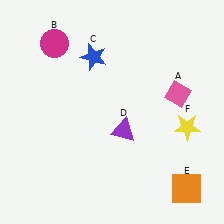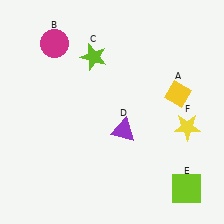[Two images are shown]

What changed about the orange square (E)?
In Image 1, E is orange. In Image 2, it changed to lime.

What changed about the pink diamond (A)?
In Image 1, A is pink. In Image 2, it changed to yellow.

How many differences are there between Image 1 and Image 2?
There are 3 differences between the two images.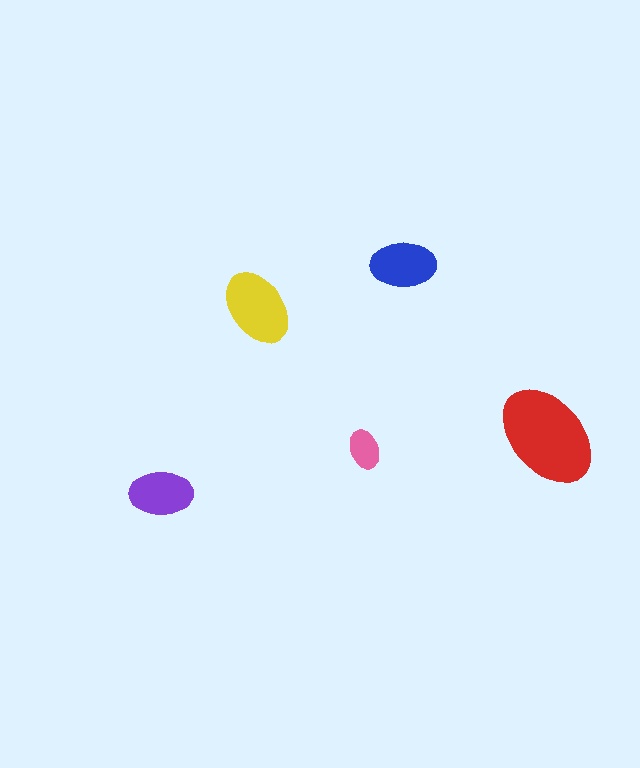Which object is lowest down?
The purple ellipse is bottommost.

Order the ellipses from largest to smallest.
the red one, the yellow one, the blue one, the purple one, the pink one.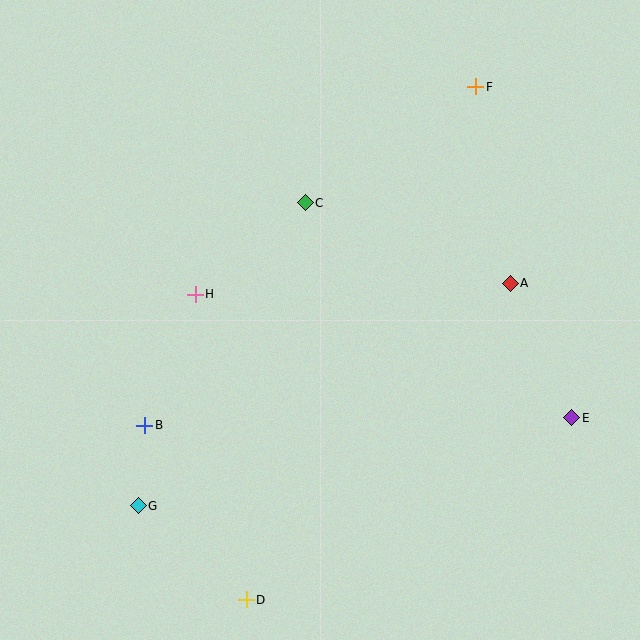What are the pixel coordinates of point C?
Point C is at (305, 203).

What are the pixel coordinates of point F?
Point F is at (476, 87).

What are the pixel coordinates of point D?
Point D is at (246, 600).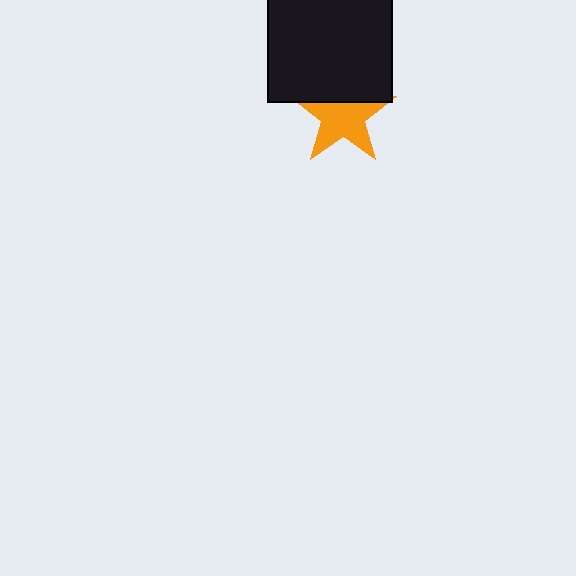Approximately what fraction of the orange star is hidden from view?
Roughly 34% of the orange star is hidden behind the black square.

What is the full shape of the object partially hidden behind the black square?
The partially hidden object is an orange star.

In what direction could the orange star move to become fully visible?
The orange star could move down. That would shift it out from behind the black square entirely.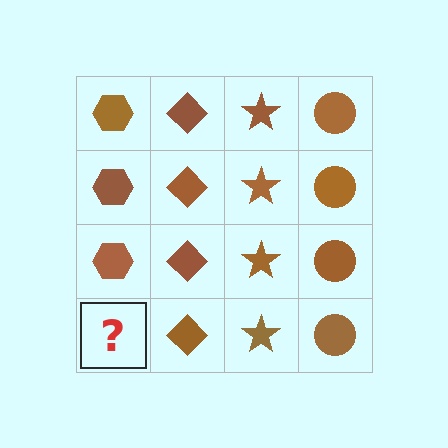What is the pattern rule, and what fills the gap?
The rule is that each column has a consistent shape. The gap should be filled with a brown hexagon.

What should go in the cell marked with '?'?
The missing cell should contain a brown hexagon.